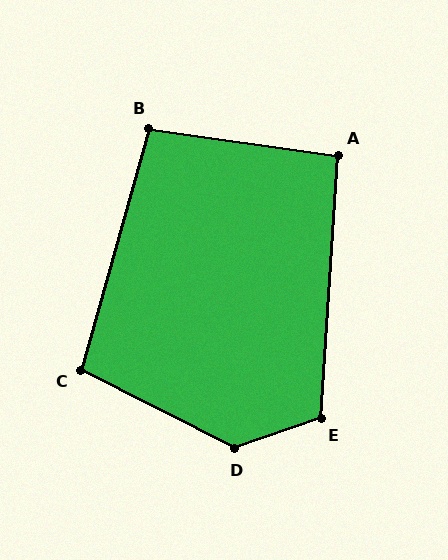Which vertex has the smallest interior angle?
A, at approximately 94 degrees.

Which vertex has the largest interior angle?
D, at approximately 134 degrees.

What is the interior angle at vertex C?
Approximately 101 degrees (obtuse).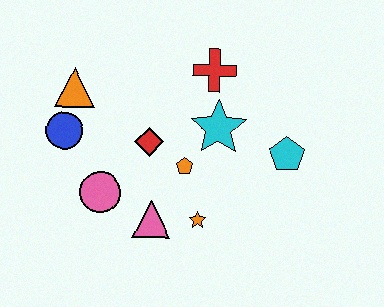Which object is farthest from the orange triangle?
The cyan pentagon is farthest from the orange triangle.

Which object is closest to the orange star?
The pink triangle is closest to the orange star.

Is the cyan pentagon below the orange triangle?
Yes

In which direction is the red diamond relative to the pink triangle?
The red diamond is above the pink triangle.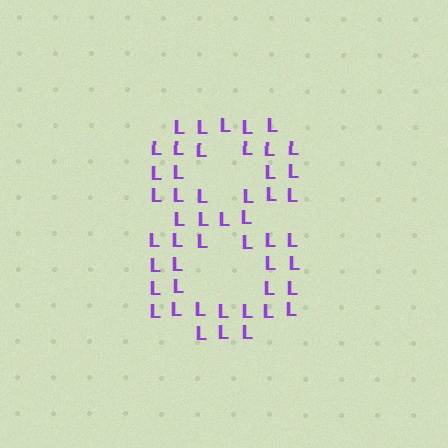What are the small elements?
The small elements are letter L's.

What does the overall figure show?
The overall figure shows the digit 8.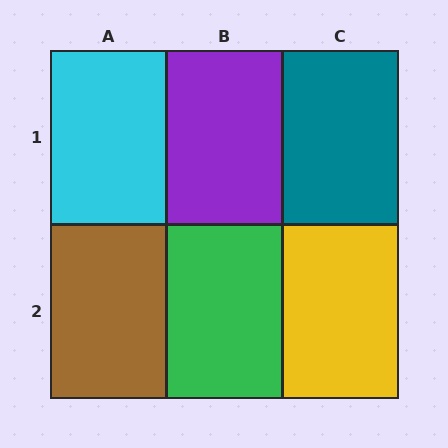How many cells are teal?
1 cell is teal.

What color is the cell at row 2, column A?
Brown.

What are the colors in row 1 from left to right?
Cyan, purple, teal.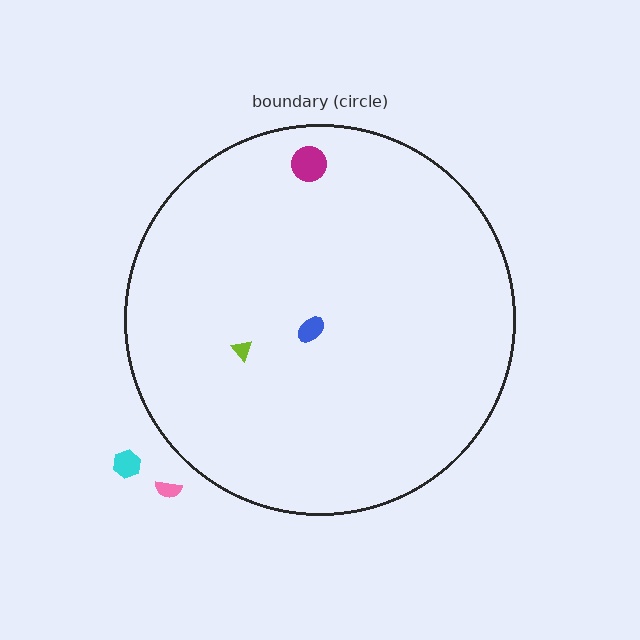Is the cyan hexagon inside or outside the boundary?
Outside.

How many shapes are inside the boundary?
3 inside, 2 outside.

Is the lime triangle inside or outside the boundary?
Inside.